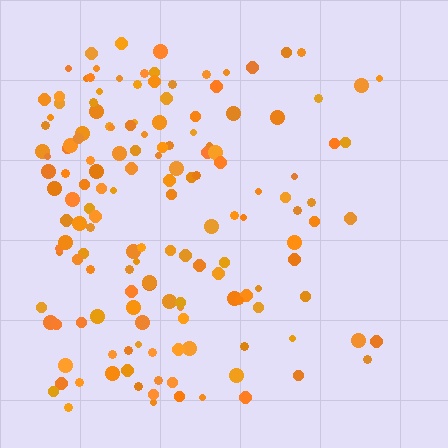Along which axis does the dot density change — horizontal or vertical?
Horizontal.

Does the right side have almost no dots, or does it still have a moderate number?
Still a moderate number, just noticeably fewer than the left.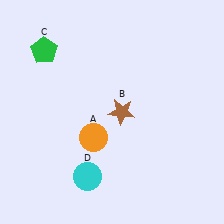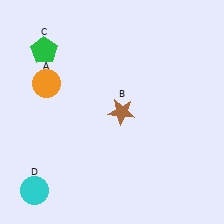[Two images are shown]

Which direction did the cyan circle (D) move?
The cyan circle (D) moved left.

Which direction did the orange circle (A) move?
The orange circle (A) moved up.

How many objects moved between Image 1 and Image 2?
2 objects moved between the two images.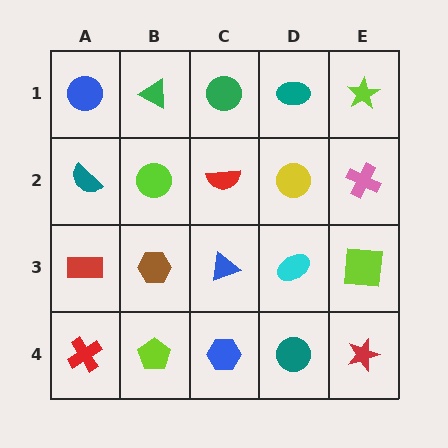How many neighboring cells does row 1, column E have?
2.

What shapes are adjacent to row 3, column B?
A lime circle (row 2, column B), a lime pentagon (row 4, column B), a red rectangle (row 3, column A), a blue triangle (row 3, column C).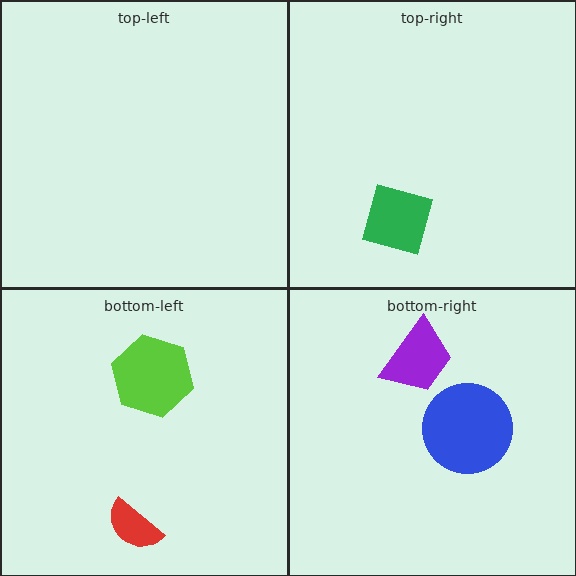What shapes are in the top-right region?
The green diamond.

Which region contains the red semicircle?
The bottom-left region.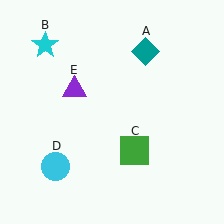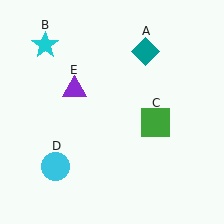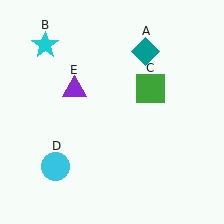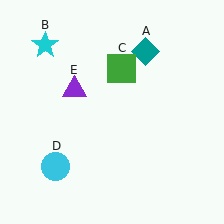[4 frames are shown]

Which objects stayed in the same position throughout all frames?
Teal diamond (object A) and cyan star (object B) and cyan circle (object D) and purple triangle (object E) remained stationary.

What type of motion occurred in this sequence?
The green square (object C) rotated counterclockwise around the center of the scene.